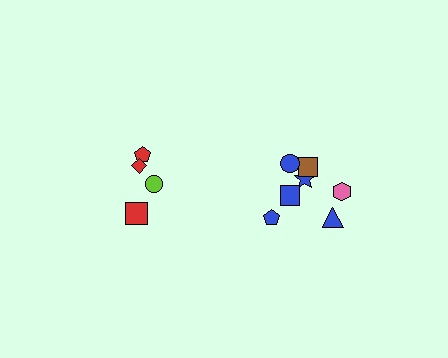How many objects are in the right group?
There are 7 objects.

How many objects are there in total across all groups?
There are 11 objects.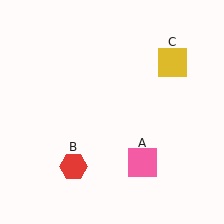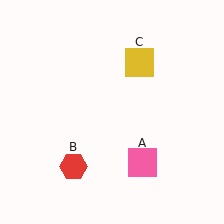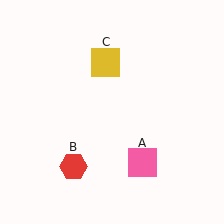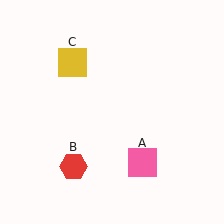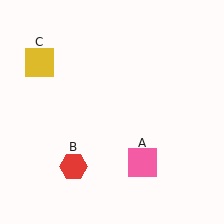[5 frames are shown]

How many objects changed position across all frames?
1 object changed position: yellow square (object C).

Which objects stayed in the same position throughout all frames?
Pink square (object A) and red hexagon (object B) remained stationary.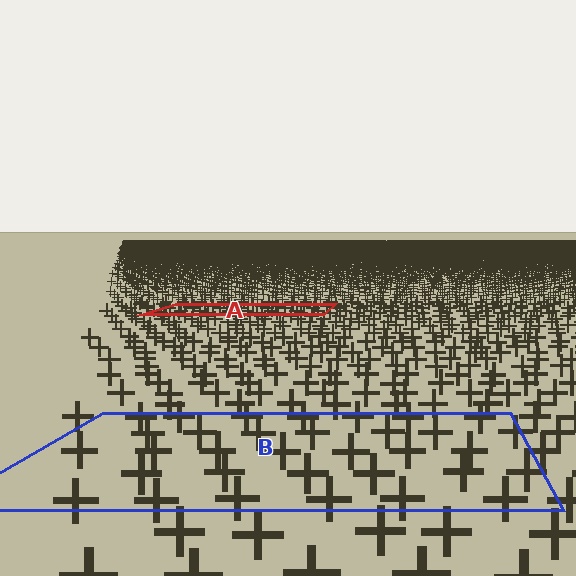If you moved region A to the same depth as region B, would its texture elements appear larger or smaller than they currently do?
They would appear larger. At a closer depth, the same texture elements are projected at a bigger on-screen size.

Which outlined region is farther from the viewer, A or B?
Region A is farther from the viewer — the texture elements inside it appear smaller and more densely packed.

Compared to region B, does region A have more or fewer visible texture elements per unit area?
Region A has more texture elements per unit area — they are packed more densely because it is farther away.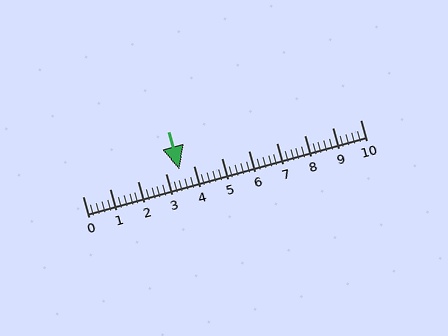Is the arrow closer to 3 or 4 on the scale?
The arrow is closer to 4.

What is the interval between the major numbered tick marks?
The major tick marks are spaced 1 units apart.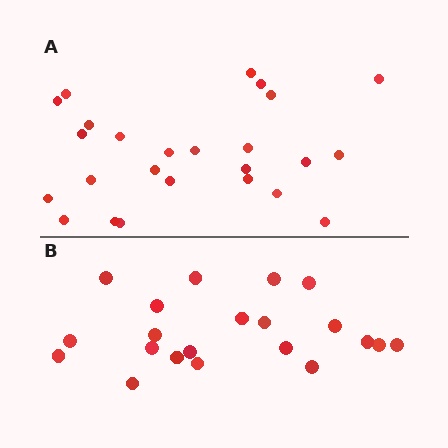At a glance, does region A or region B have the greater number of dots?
Region A (the top region) has more dots.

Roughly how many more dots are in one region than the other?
Region A has about 4 more dots than region B.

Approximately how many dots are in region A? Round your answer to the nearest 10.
About 20 dots. (The exact count is 25, which rounds to 20.)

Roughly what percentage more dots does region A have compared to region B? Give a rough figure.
About 20% more.